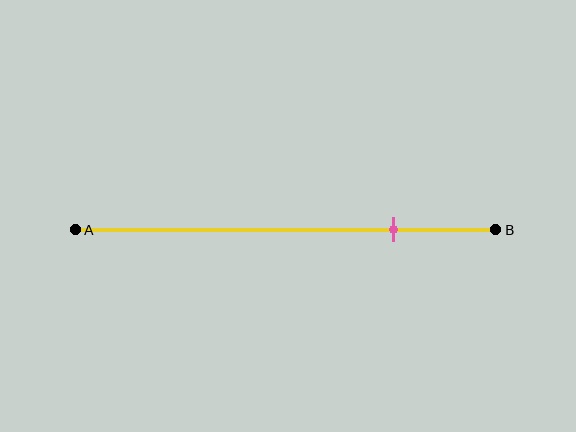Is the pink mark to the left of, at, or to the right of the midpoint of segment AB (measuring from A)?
The pink mark is to the right of the midpoint of segment AB.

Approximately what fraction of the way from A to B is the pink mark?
The pink mark is approximately 75% of the way from A to B.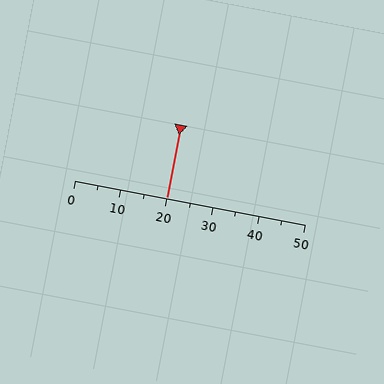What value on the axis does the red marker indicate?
The marker indicates approximately 20.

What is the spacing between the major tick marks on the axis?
The major ticks are spaced 10 apart.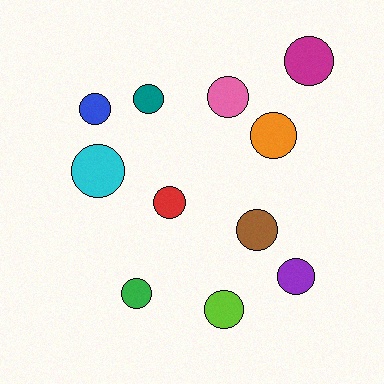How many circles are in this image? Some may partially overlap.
There are 11 circles.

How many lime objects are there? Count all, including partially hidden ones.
There is 1 lime object.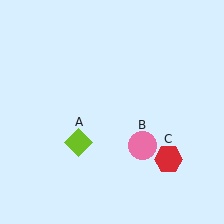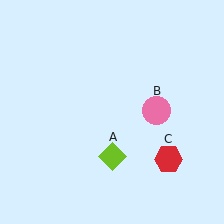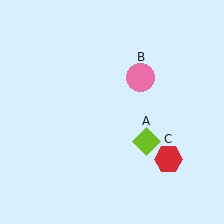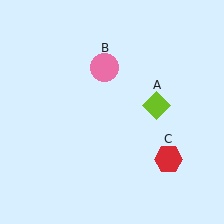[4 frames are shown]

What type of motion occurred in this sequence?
The lime diamond (object A), pink circle (object B) rotated counterclockwise around the center of the scene.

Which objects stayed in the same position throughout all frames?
Red hexagon (object C) remained stationary.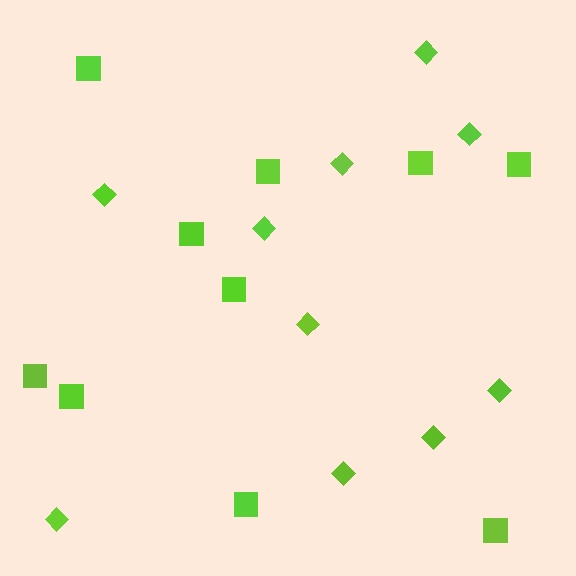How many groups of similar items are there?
There are 2 groups: one group of squares (10) and one group of diamonds (10).